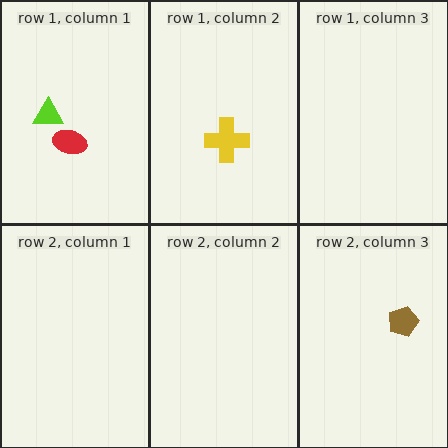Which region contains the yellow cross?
The row 1, column 2 region.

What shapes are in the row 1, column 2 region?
The yellow cross.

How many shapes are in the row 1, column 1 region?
2.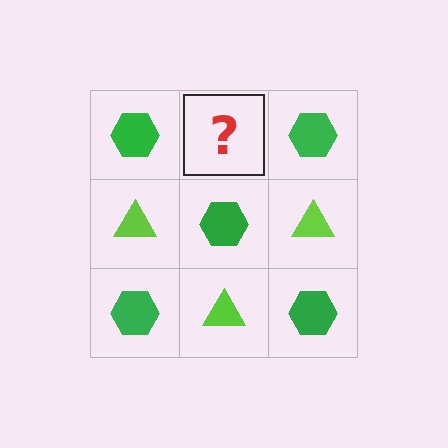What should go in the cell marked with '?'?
The missing cell should contain a lime triangle.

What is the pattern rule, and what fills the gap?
The rule is that it alternates green hexagon and lime triangle in a checkerboard pattern. The gap should be filled with a lime triangle.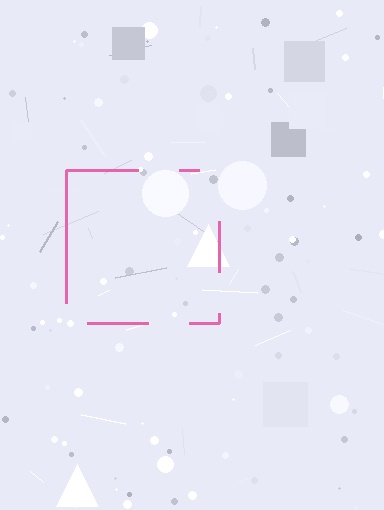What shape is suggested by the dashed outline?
The dashed outline suggests a square.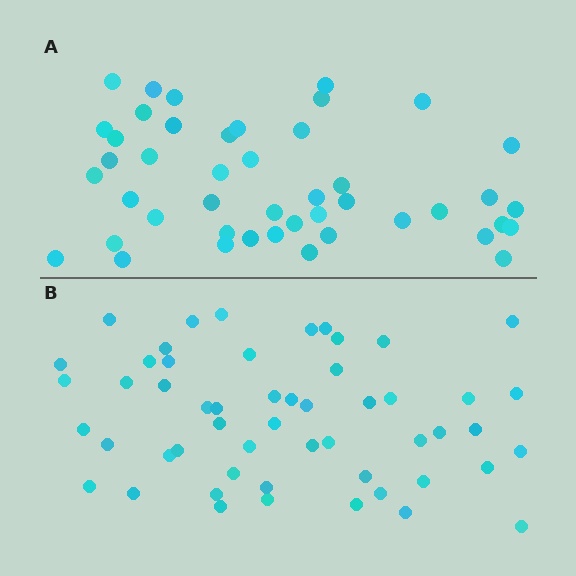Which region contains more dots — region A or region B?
Region B (the bottom region) has more dots.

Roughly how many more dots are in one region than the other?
Region B has roughly 8 or so more dots than region A.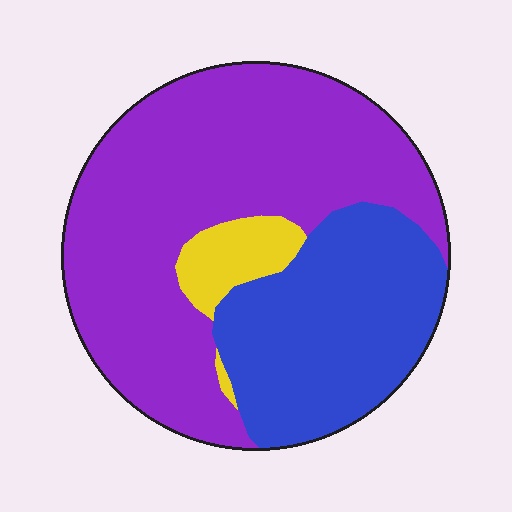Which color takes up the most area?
Purple, at roughly 60%.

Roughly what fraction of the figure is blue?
Blue takes up between a sixth and a third of the figure.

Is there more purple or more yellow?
Purple.